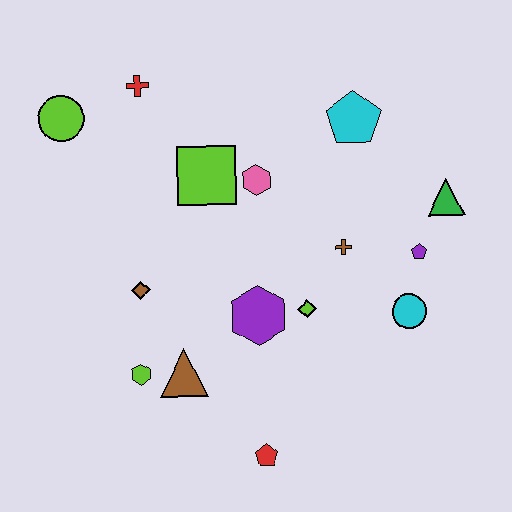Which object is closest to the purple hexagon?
The lime diamond is closest to the purple hexagon.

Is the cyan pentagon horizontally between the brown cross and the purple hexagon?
No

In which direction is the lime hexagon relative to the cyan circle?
The lime hexagon is to the left of the cyan circle.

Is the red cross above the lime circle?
Yes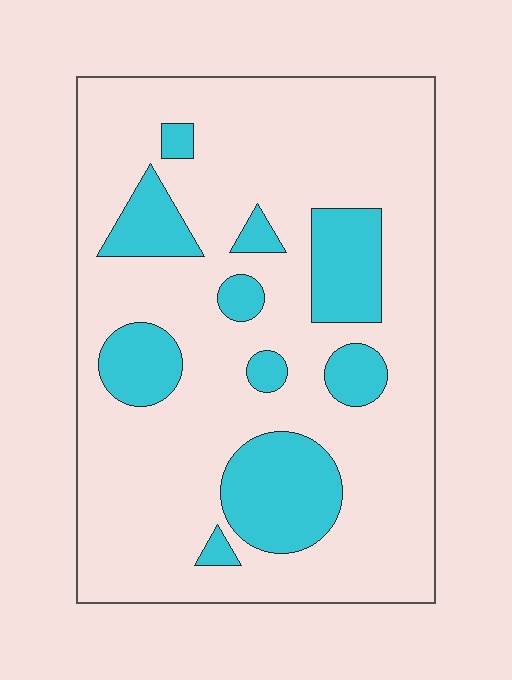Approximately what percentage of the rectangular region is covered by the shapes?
Approximately 20%.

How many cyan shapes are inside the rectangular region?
10.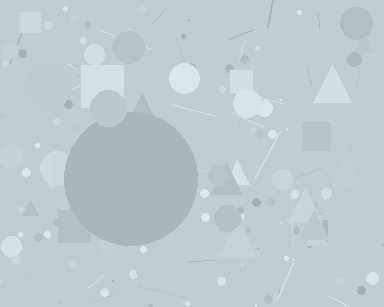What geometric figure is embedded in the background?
A circle is embedded in the background.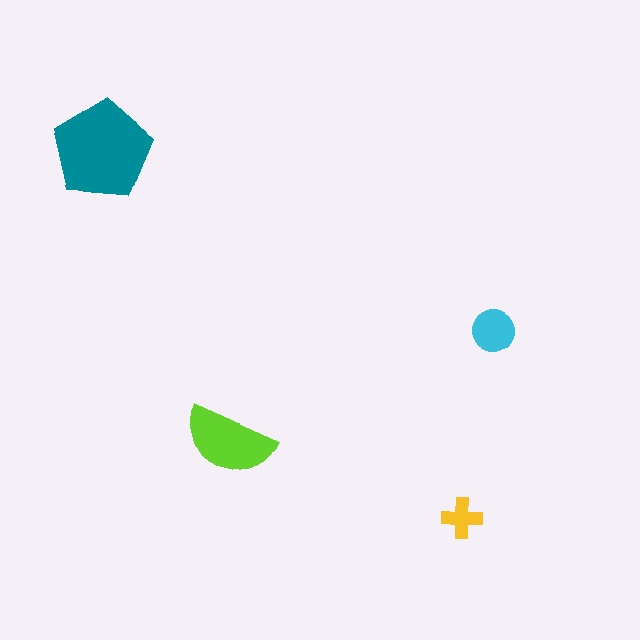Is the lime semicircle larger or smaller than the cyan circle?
Larger.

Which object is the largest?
The teal pentagon.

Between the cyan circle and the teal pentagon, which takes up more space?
The teal pentagon.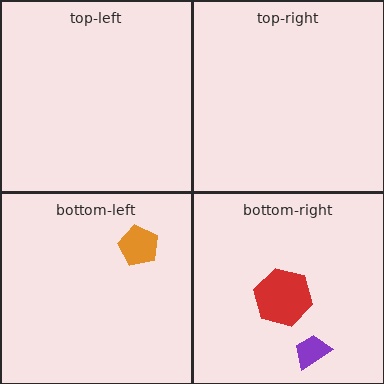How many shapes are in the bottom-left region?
1.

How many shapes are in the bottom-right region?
2.